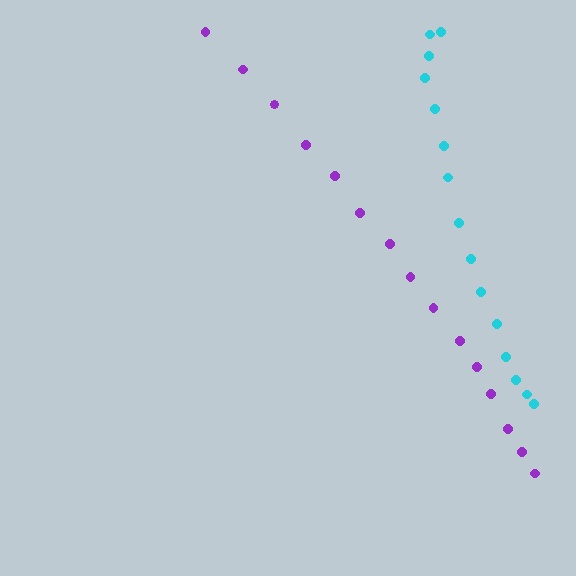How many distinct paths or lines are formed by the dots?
There are 2 distinct paths.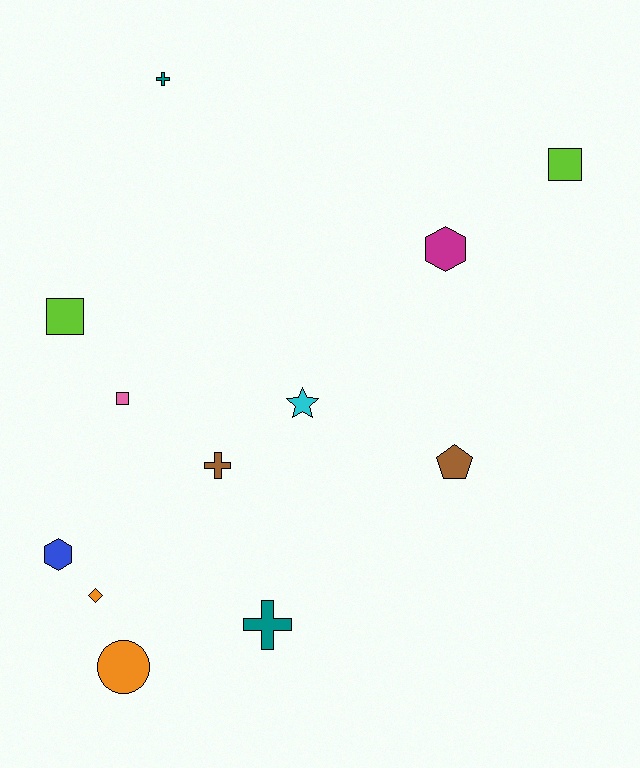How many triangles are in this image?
There are no triangles.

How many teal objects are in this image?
There are 2 teal objects.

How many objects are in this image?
There are 12 objects.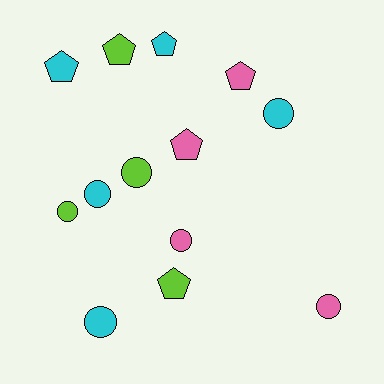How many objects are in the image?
There are 13 objects.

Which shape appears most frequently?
Circle, with 7 objects.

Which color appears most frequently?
Cyan, with 5 objects.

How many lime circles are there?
There are 2 lime circles.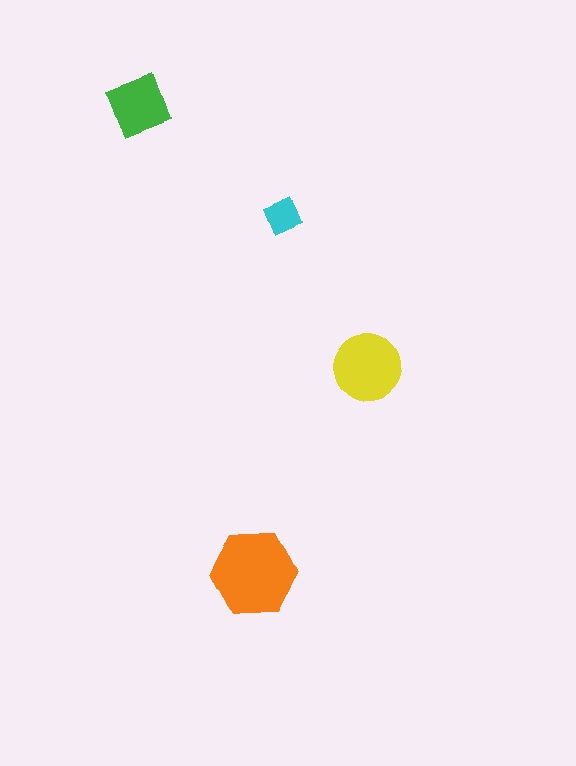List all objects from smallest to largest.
The cyan square, the green diamond, the yellow circle, the orange hexagon.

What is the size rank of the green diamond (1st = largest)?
3rd.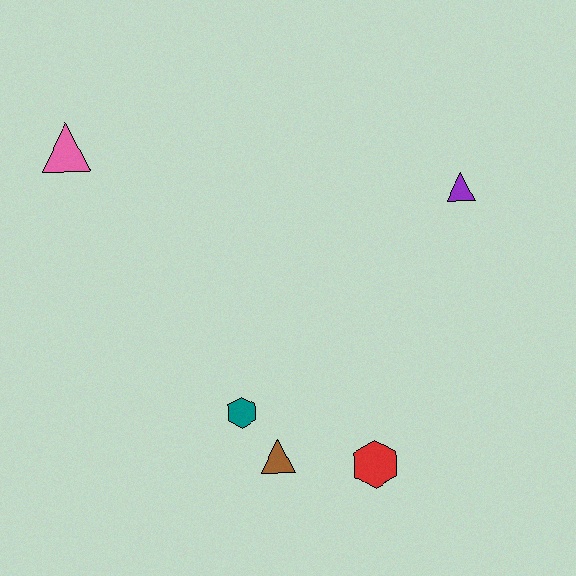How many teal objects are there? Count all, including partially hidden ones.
There is 1 teal object.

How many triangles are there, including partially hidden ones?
There are 3 triangles.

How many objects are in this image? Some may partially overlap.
There are 5 objects.